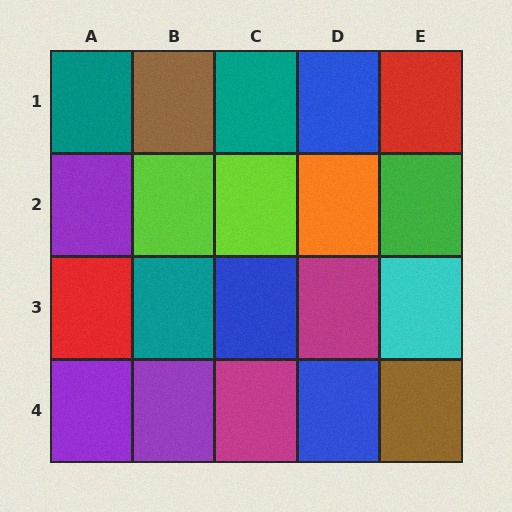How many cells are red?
2 cells are red.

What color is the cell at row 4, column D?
Blue.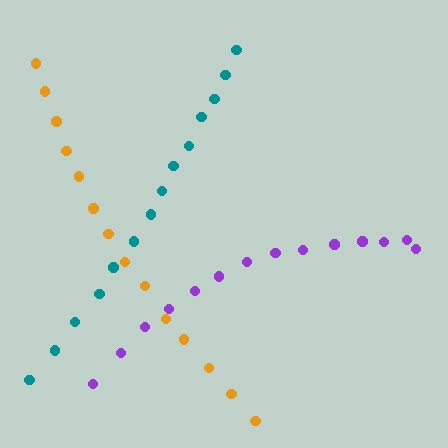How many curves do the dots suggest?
There are 3 distinct paths.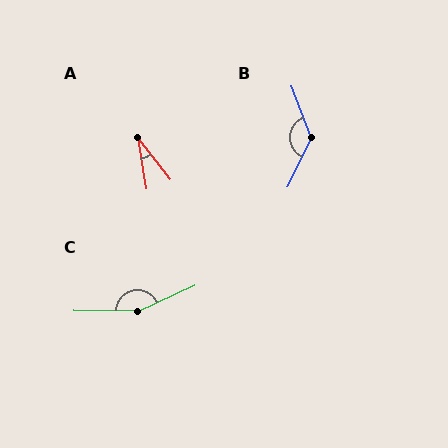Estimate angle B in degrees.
Approximately 133 degrees.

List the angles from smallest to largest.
A (29°), B (133°), C (154°).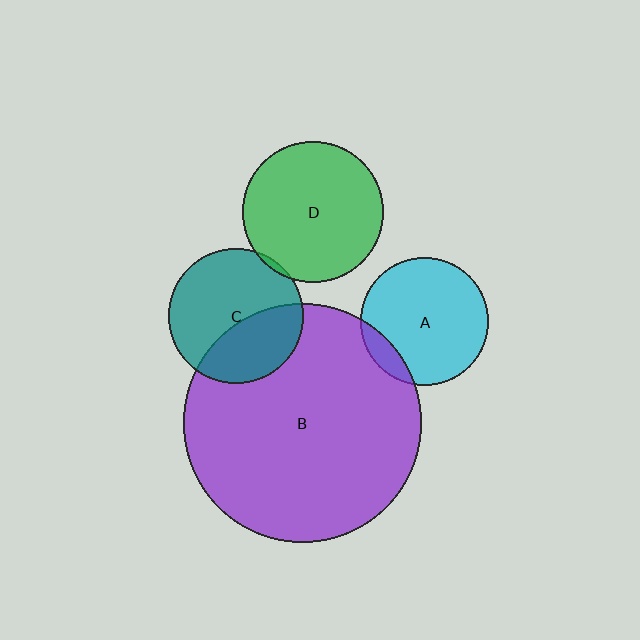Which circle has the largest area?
Circle B (purple).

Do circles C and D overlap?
Yes.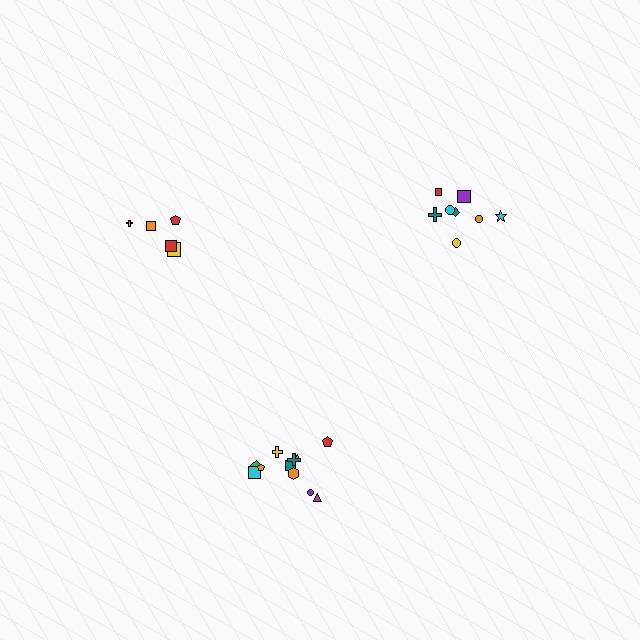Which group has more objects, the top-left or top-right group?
The top-right group.